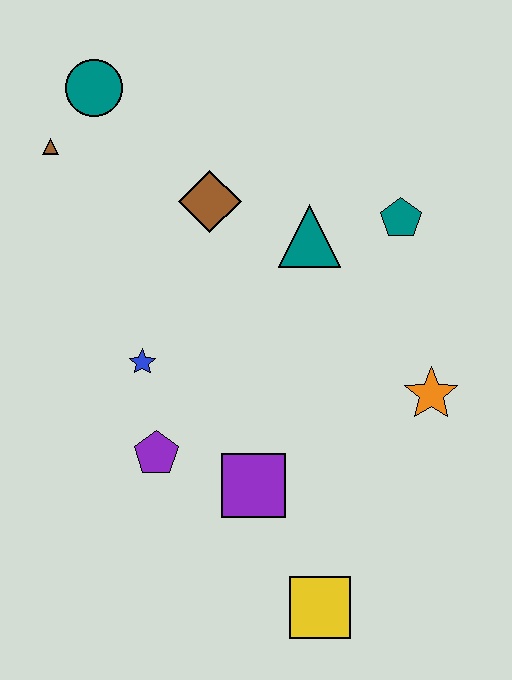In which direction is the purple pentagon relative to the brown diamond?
The purple pentagon is below the brown diamond.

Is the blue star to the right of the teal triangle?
No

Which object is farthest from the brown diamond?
The yellow square is farthest from the brown diamond.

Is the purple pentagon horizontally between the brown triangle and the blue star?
No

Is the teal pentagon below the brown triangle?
Yes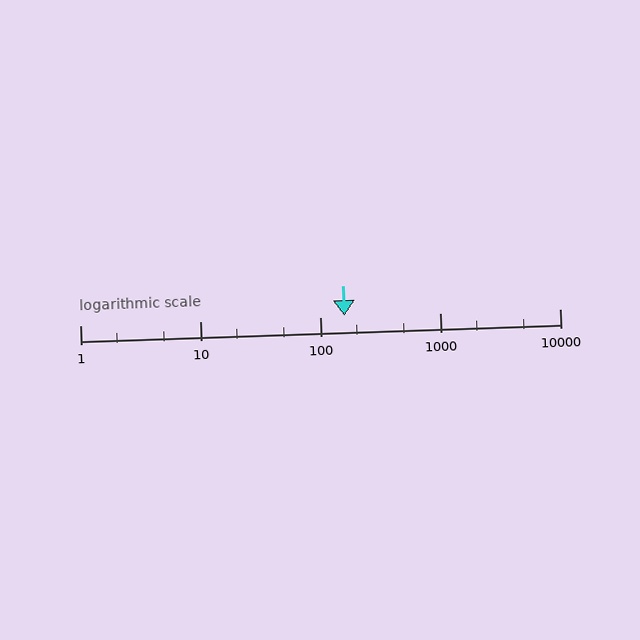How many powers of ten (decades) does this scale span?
The scale spans 4 decades, from 1 to 10000.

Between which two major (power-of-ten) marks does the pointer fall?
The pointer is between 100 and 1000.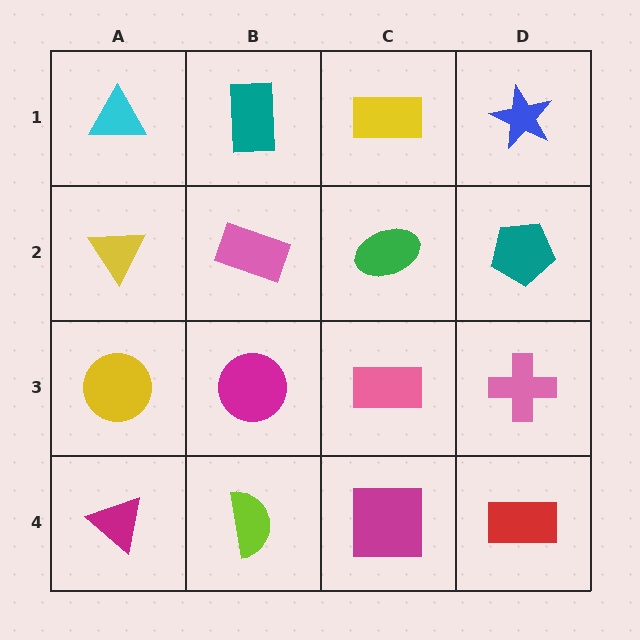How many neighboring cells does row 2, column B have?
4.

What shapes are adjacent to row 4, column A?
A yellow circle (row 3, column A), a lime semicircle (row 4, column B).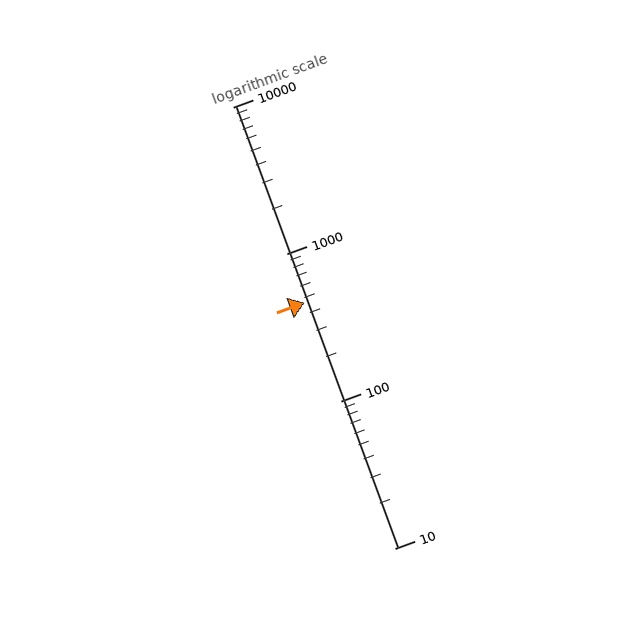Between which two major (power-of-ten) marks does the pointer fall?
The pointer is between 100 and 1000.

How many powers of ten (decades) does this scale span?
The scale spans 3 decades, from 10 to 10000.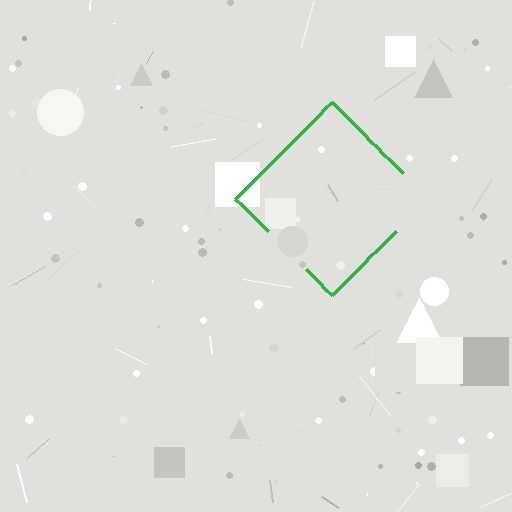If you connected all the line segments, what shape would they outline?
They would outline a diamond.